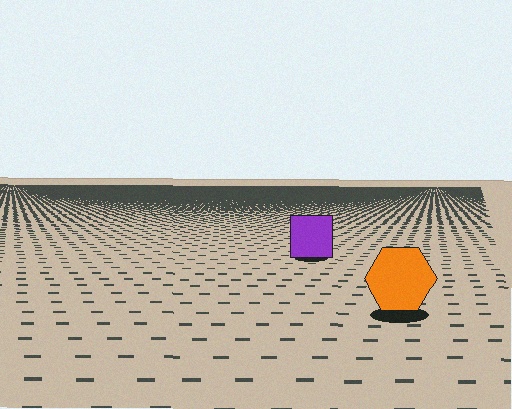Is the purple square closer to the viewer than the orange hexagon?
No. The orange hexagon is closer — you can tell from the texture gradient: the ground texture is coarser near it.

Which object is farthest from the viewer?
The purple square is farthest from the viewer. It appears smaller and the ground texture around it is denser.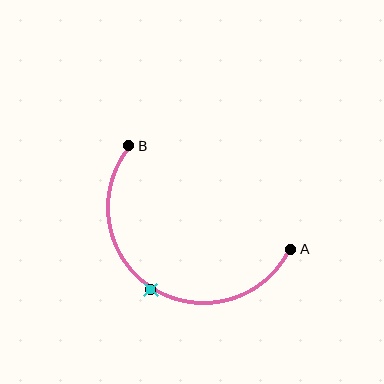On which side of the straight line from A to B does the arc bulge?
The arc bulges below the straight line connecting A and B.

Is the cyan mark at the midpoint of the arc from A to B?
Yes. The cyan mark lies on the arc at equal arc-length from both A and B — it is the arc midpoint.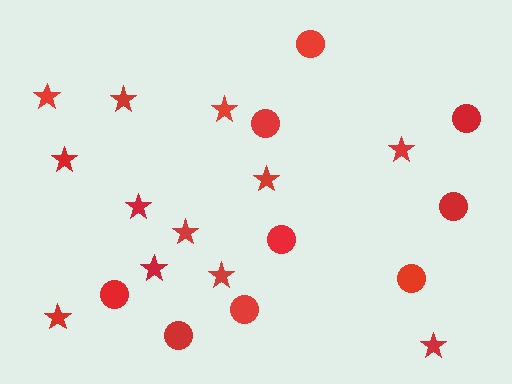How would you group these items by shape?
There are 2 groups: one group of circles (9) and one group of stars (12).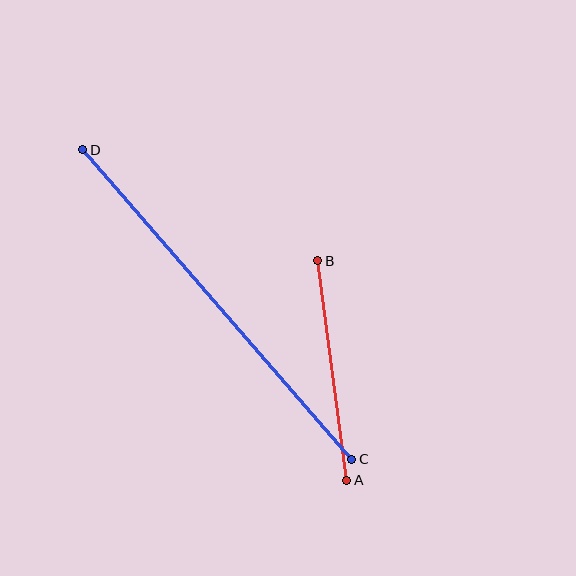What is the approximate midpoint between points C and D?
The midpoint is at approximately (217, 305) pixels.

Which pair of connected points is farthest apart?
Points C and D are farthest apart.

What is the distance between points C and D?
The distance is approximately 410 pixels.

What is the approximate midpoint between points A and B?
The midpoint is at approximately (332, 370) pixels.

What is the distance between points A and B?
The distance is approximately 222 pixels.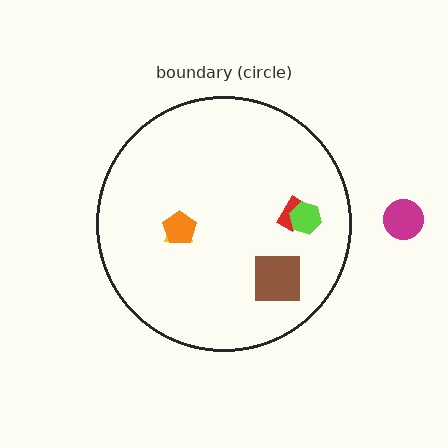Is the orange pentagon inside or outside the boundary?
Inside.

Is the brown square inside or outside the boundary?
Inside.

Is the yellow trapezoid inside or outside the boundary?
Inside.